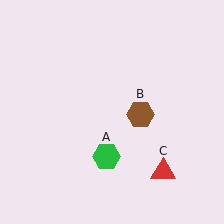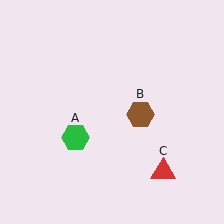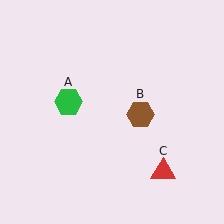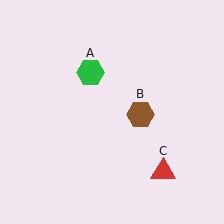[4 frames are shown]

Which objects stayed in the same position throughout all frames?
Brown hexagon (object B) and red triangle (object C) remained stationary.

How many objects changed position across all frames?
1 object changed position: green hexagon (object A).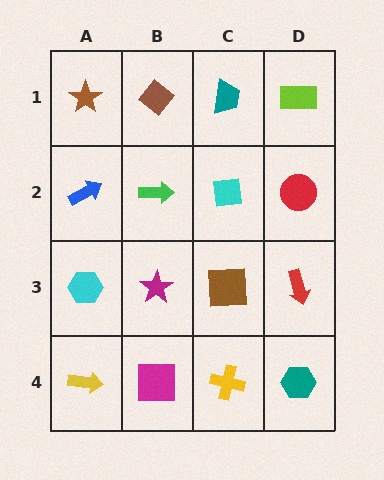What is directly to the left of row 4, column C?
A magenta square.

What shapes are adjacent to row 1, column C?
A cyan square (row 2, column C), a brown diamond (row 1, column B), a lime rectangle (row 1, column D).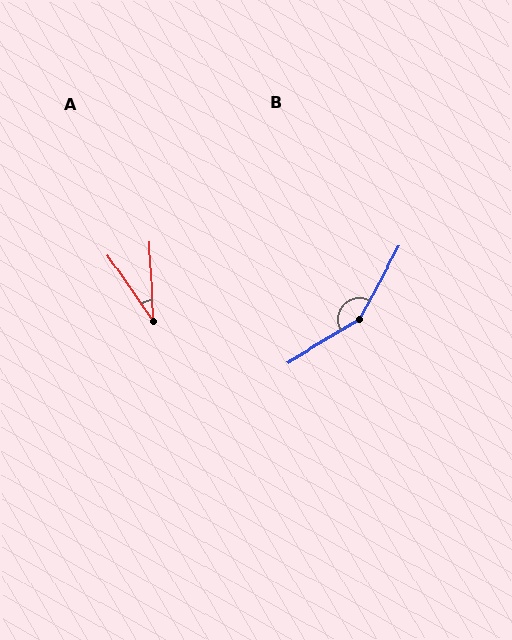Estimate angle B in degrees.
Approximately 150 degrees.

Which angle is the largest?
B, at approximately 150 degrees.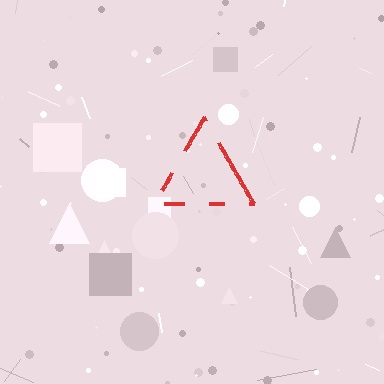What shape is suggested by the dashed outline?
The dashed outline suggests a triangle.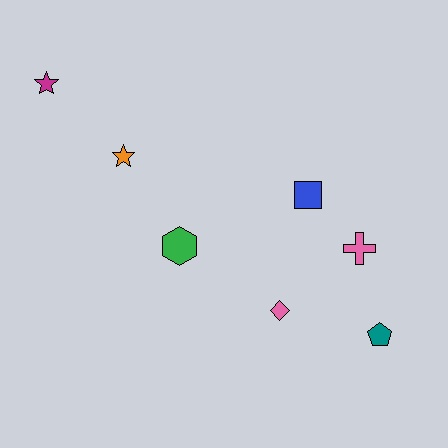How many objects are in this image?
There are 7 objects.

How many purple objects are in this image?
There are no purple objects.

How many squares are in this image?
There is 1 square.